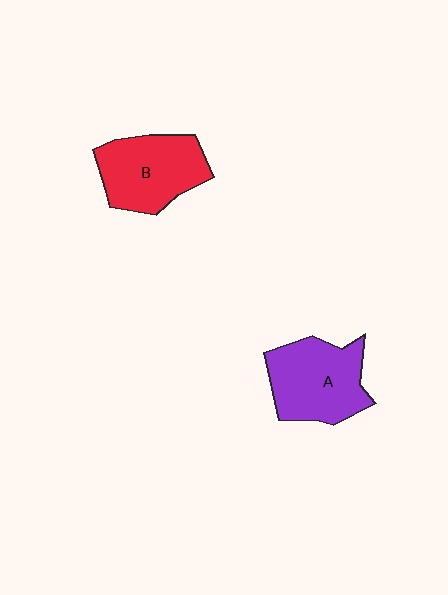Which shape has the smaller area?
Shape B (red).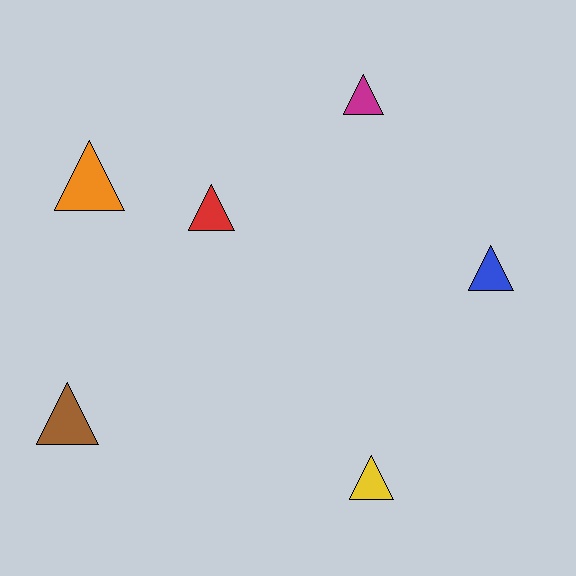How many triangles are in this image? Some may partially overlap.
There are 6 triangles.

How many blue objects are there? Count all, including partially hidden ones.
There is 1 blue object.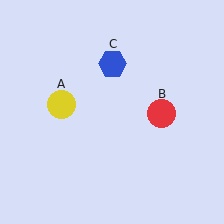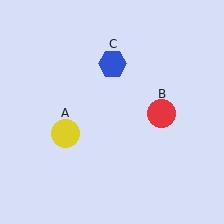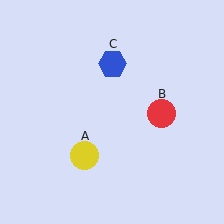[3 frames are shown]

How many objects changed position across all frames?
1 object changed position: yellow circle (object A).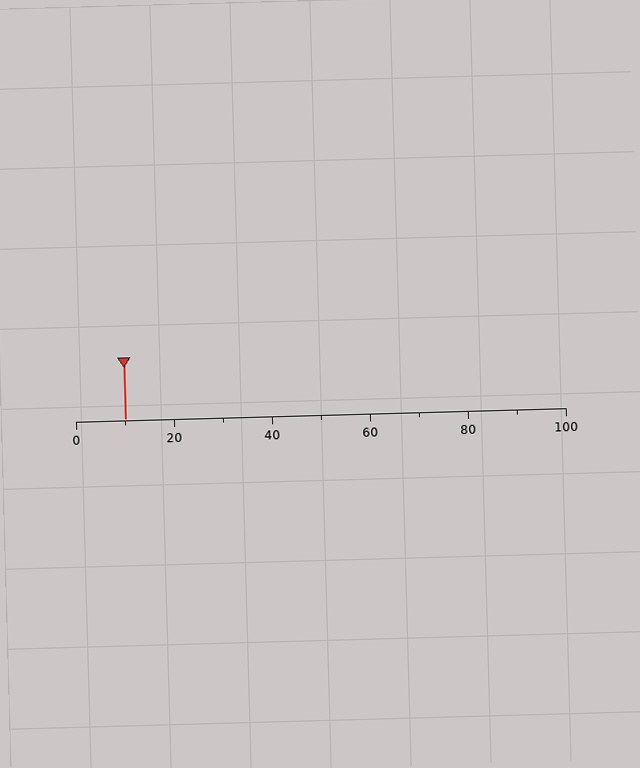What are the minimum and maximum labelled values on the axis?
The axis runs from 0 to 100.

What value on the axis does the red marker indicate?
The marker indicates approximately 10.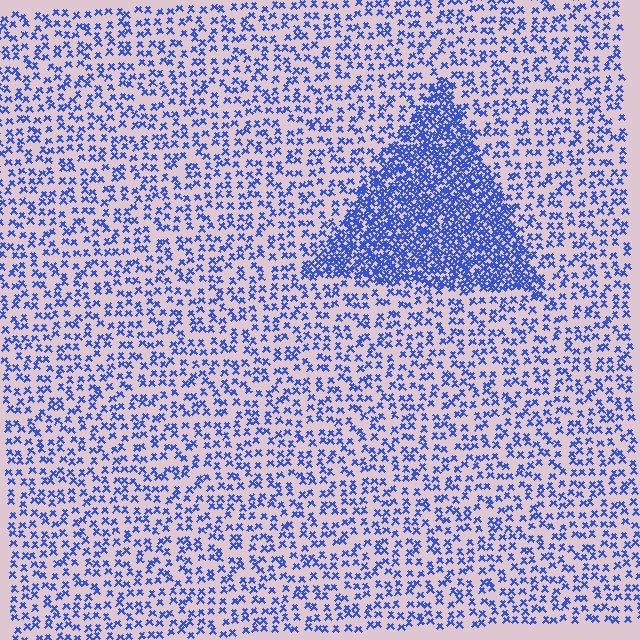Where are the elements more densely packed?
The elements are more densely packed inside the triangle boundary.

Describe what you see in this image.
The image contains small blue elements arranged at two different densities. A triangle-shaped region is visible where the elements are more densely packed than the surrounding area.